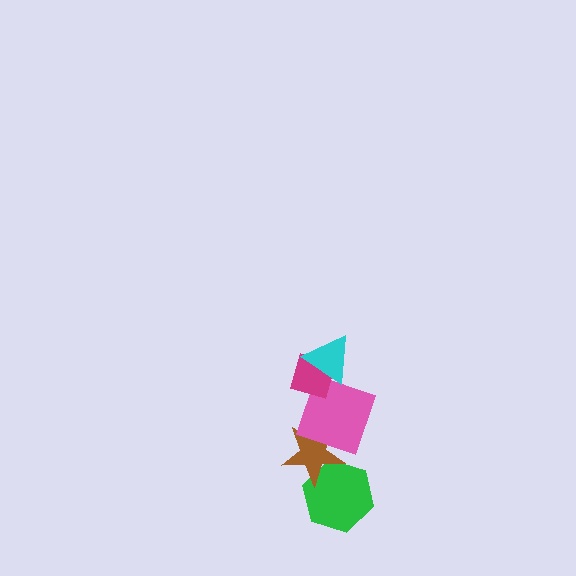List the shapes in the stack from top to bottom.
From top to bottom: the cyan triangle, the magenta diamond, the pink square, the brown star, the green hexagon.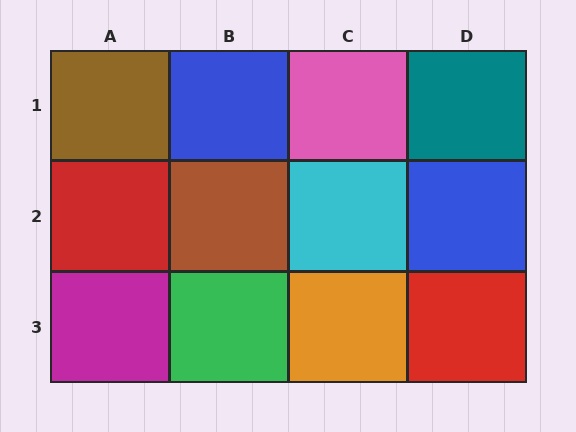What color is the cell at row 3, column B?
Green.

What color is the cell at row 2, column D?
Blue.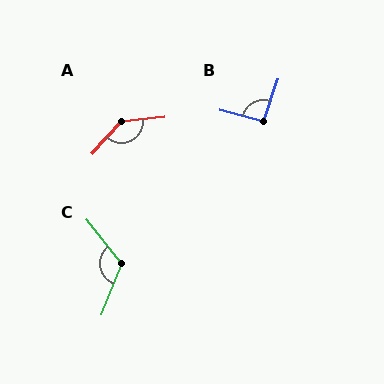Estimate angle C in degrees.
Approximately 120 degrees.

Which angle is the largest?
A, at approximately 139 degrees.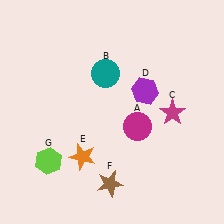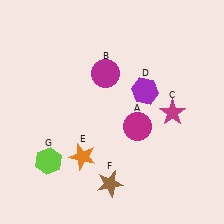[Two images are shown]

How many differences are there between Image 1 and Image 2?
There is 1 difference between the two images.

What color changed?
The circle (B) changed from teal in Image 1 to magenta in Image 2.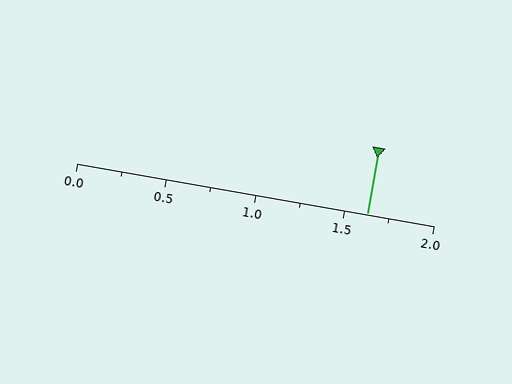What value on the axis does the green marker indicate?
The marker indicates approximately 1.62.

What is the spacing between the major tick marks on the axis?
The major ticks are spaced 0.5 apart.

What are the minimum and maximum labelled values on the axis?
The axis runs from 0.0 to 2.0.